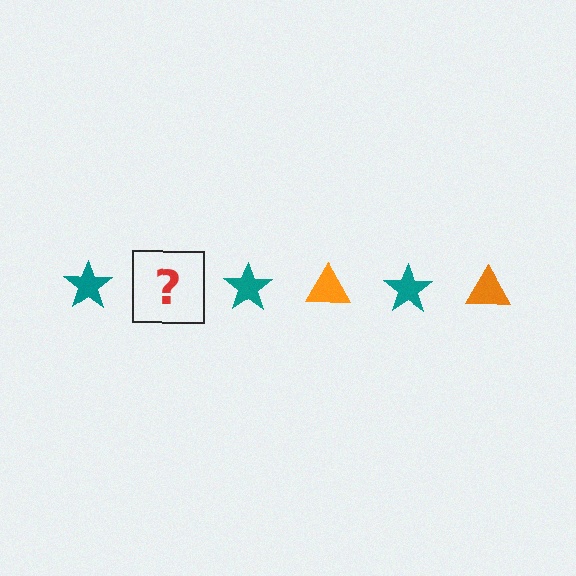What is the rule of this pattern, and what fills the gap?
The rule is that the pattern alternates between teal star and orange triangle. The gap should be filled with an orange triangle.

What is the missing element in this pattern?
The missing element is an orange triangle.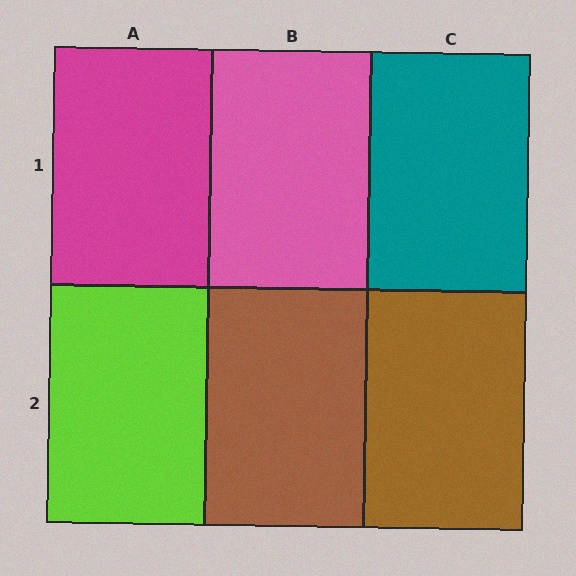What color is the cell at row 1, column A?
Magenta.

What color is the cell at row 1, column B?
Pink.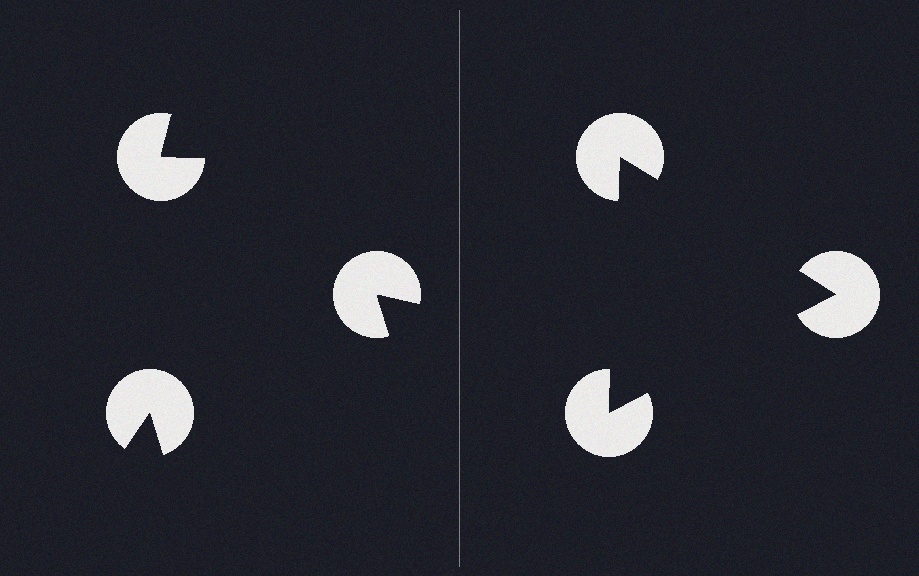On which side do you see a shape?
An illusory triangle appears on the right side. On the left side the wedge cuts are rotated, so no coherent shape forms.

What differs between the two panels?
The pac-man discs are positioned identically on both sides; only the wedge orientations differ. On the right they align to a triangle; on the left they are misaligned.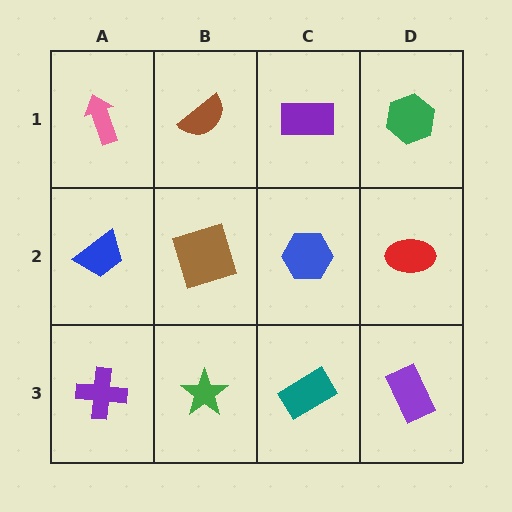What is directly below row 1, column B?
A brown square.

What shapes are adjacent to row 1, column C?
A blue hexagon (row 2, column C), a brown semicircle (row 1, column B), a green hexagon (row 1, column D).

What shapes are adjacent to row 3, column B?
A brown square (row 2, column B), a purple cross (row 3, column A), a teal rectangle (row 3, column C).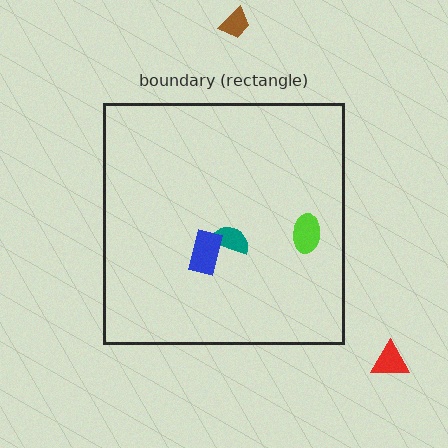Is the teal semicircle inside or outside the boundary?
Inside.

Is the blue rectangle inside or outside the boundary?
Inside.